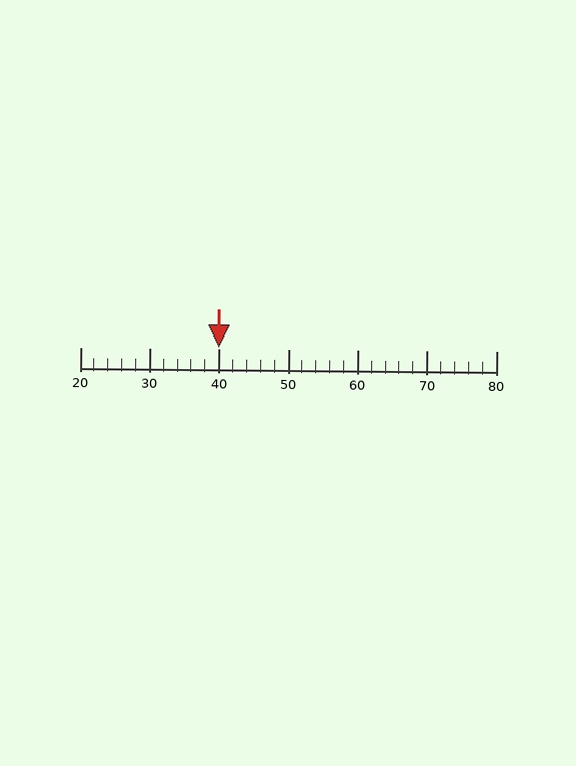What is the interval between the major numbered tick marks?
The major tick marks are spaced 10 units apart.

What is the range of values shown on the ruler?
The ruler shows values from 20 to 80.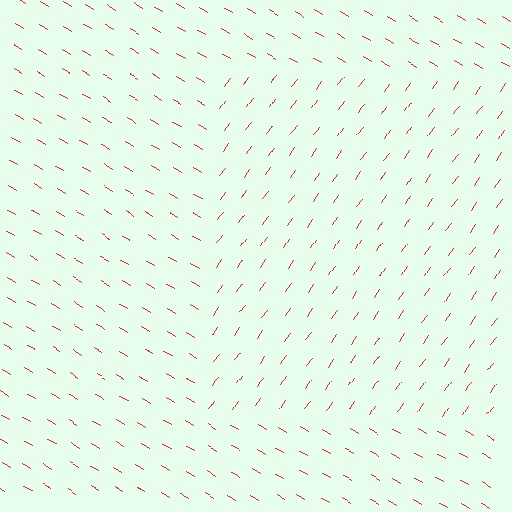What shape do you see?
I see a rectangle.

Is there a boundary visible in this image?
Yes, there is a texture boundary formed by a change in line orientation.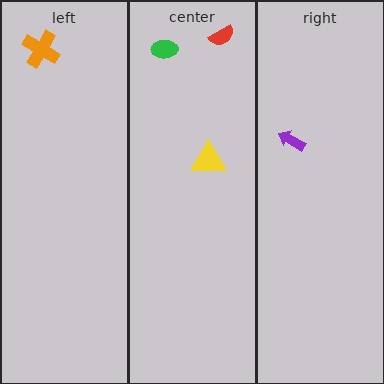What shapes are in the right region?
The purple arrow.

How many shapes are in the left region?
1.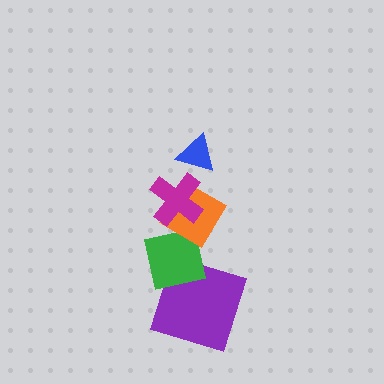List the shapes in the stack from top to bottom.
From top to bottom: the blue triangle, the magenta cross, the orange diamond, the green square, the purple square.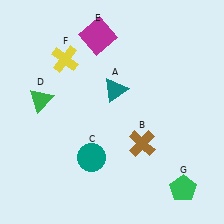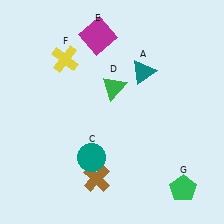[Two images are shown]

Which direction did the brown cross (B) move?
The brown cross (B) moved left.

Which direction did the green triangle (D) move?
The green triangle (D) moved right.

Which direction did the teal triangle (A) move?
The teal triangle (A) moved right.